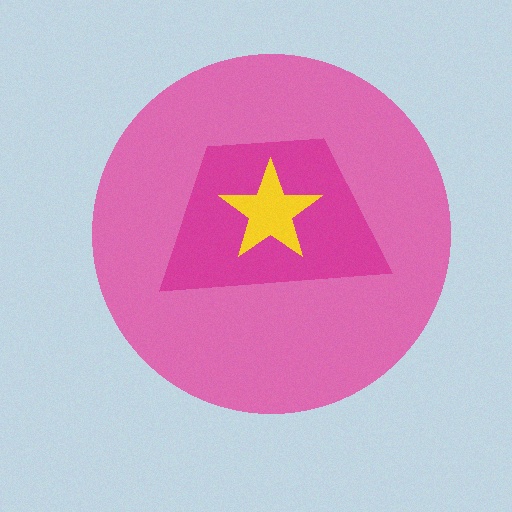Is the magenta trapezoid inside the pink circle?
Yes.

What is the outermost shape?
The pink circle.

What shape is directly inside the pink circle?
The magenta trapezoid.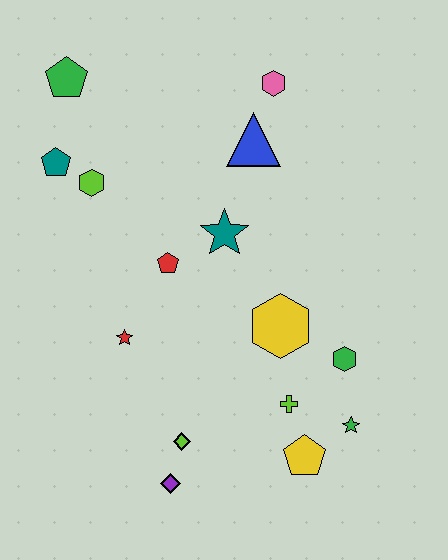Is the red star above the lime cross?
Yes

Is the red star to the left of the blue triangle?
Yes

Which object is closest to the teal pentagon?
The lime hexagon is closest to the teal pentagon.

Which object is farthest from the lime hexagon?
The green star is farthest from the lime hexagon.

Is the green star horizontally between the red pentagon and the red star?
No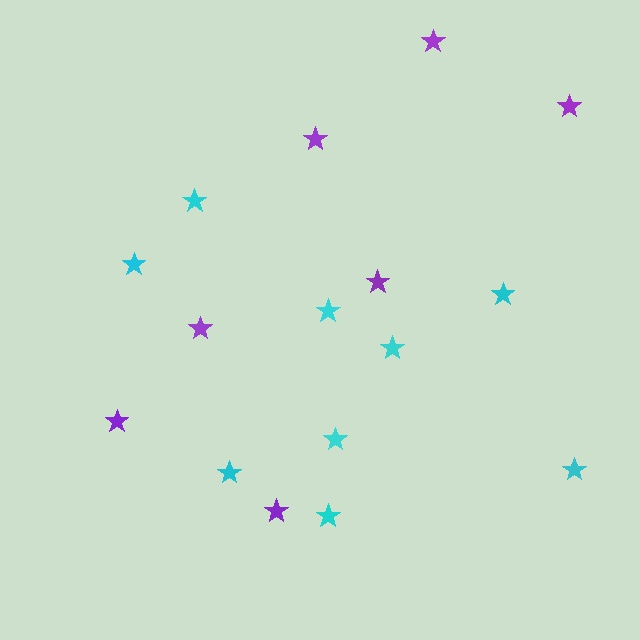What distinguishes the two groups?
There are 2 groups: one group of cyan stars (9) and one group of purple stars (7).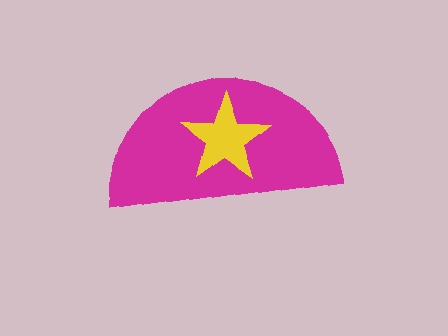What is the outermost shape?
The magenta semicircle.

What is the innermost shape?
The yellow star.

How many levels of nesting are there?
2.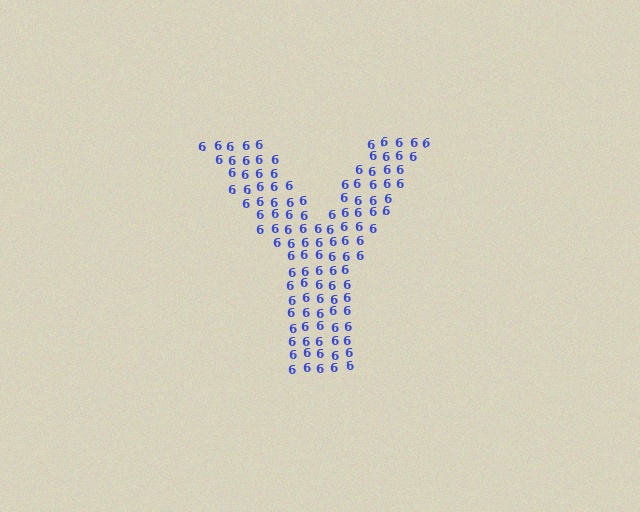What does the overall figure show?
The overall figure shows the letter Y.